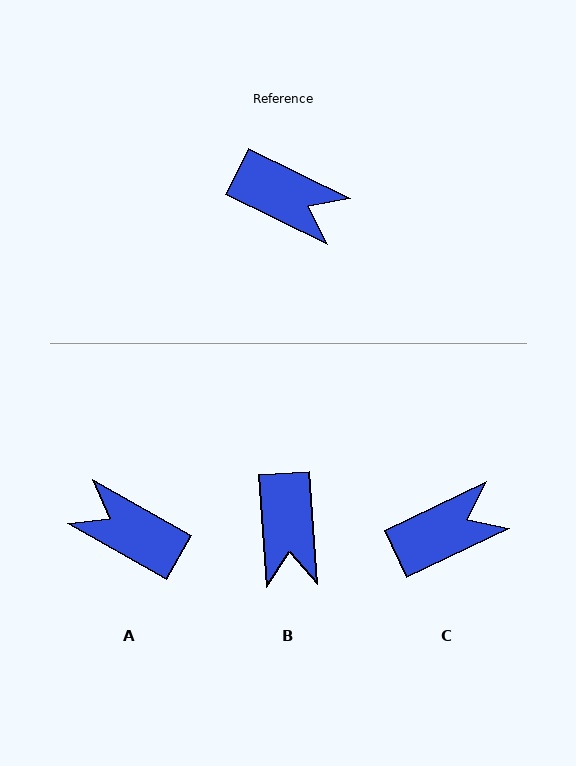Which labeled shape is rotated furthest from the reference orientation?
A, about 176 degrees away.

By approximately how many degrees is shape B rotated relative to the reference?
Approximately 60 degrees clockwise.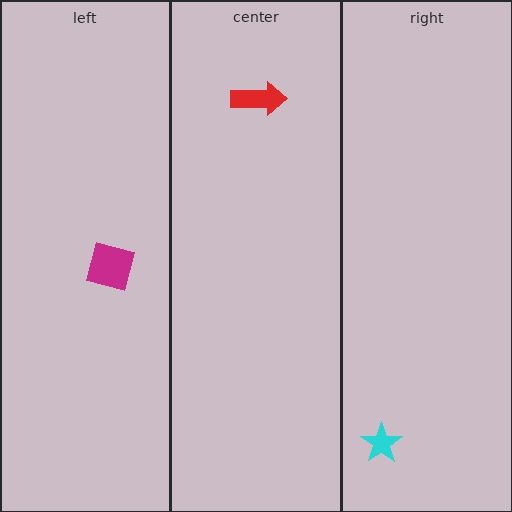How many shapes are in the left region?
1.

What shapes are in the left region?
The magenta square.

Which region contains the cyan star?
The right region.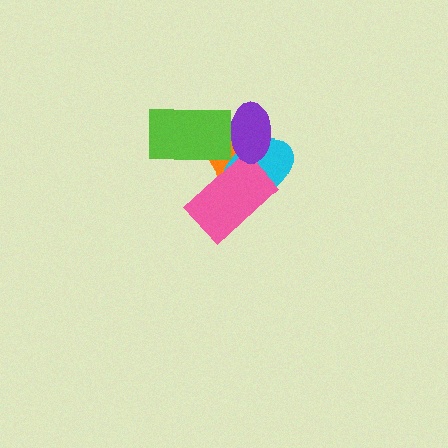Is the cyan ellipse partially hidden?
Yes, it is partially covered by another shape.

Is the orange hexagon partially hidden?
Yes, it is partially covered by another shape.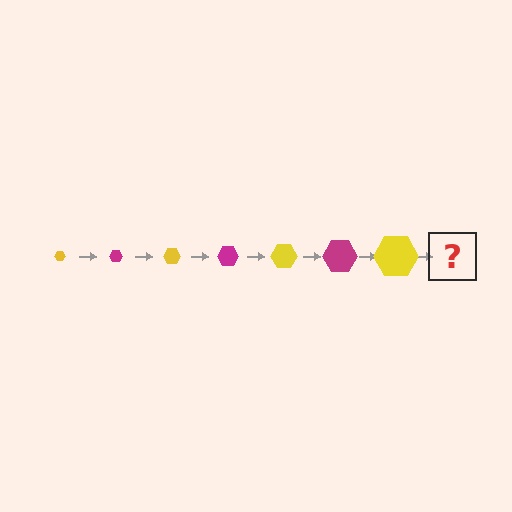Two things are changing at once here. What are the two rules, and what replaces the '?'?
The two rules are that the hexagon grows larger each step and the color cycles through yellow and magenta. The '?' should be a magenta hexagon, larger than the previous one.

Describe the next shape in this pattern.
It should be a magenta hexagon, larger than the previous one.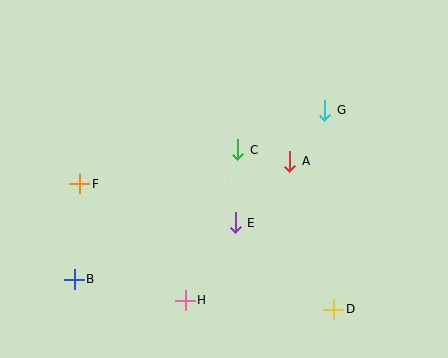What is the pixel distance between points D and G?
The distance between D and G is 199 pixels.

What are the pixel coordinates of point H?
Point H is at (185, 300).